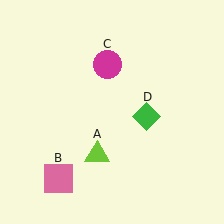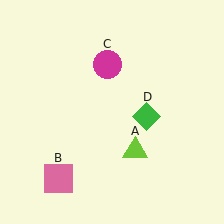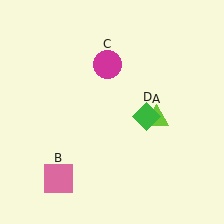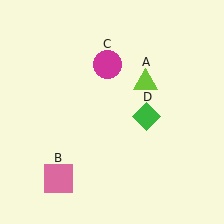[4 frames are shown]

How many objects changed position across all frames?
1 object changed position: lime triangle (object A).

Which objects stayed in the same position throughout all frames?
Pink square (object B) and magenta circle (object C) and green diamond (object D) remained stationary.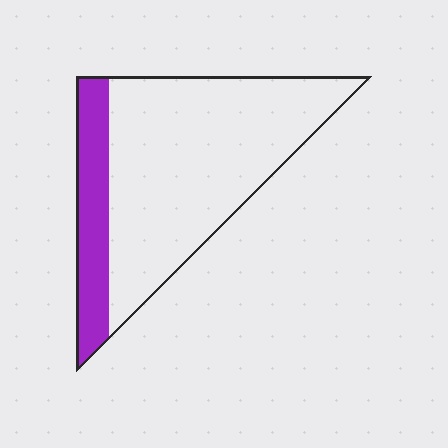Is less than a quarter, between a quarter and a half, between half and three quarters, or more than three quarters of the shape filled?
Less than a quarter.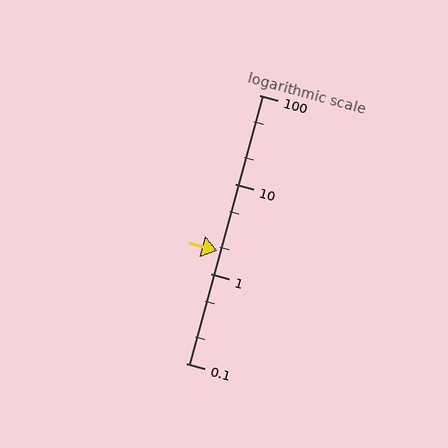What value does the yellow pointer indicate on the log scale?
The pointer indicates approximately 1.8.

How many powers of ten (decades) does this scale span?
The scale spans 3 decades, from 0.1 to 100.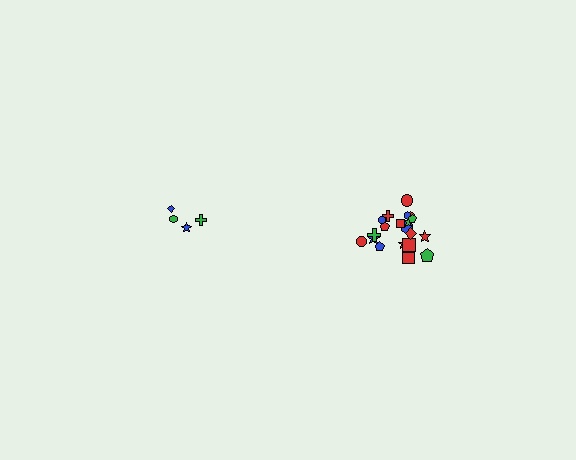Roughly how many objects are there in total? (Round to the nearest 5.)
Roughly 25 objects in total.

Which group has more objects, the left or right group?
The right group.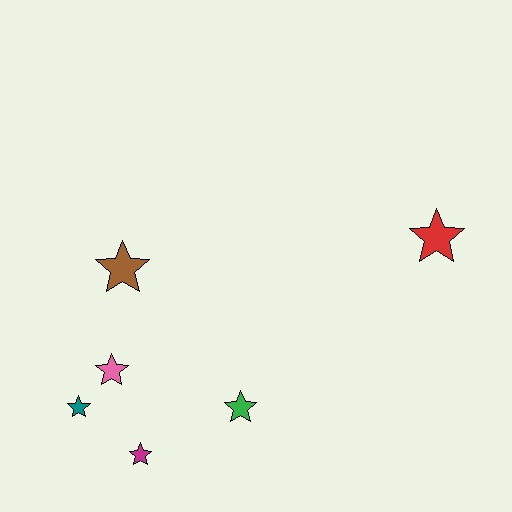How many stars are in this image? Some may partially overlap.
There are 6 stars.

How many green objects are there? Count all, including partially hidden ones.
There is 1 green object.